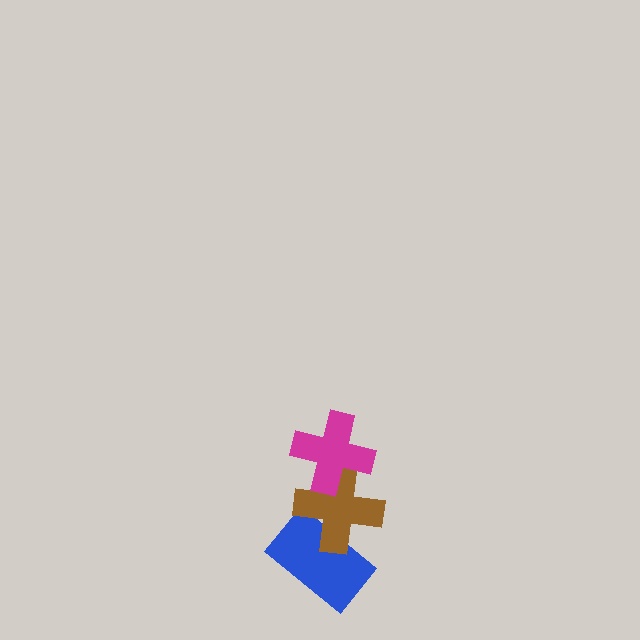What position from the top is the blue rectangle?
The blue rectangle is 3rd from the top.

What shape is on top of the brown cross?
The magenta cross is on top of the brown cross.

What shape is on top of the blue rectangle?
The brown cross is on top of the blue rectangle.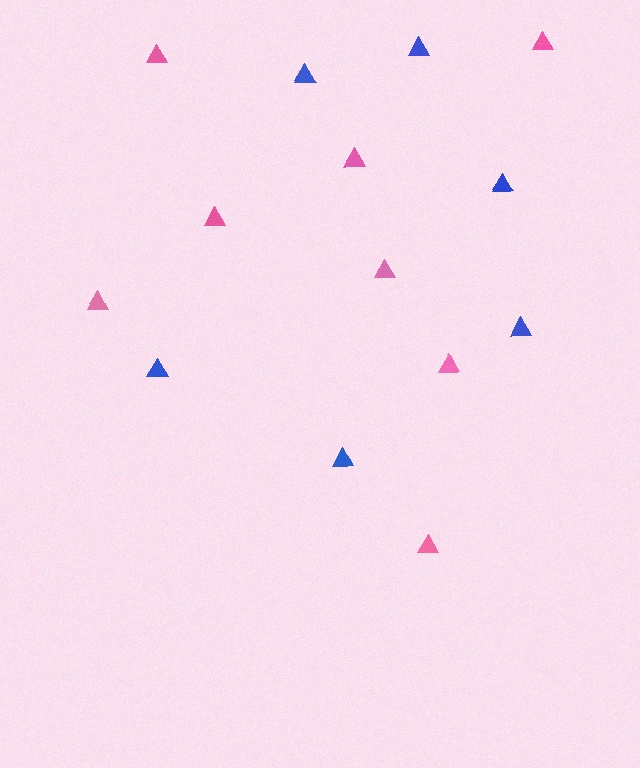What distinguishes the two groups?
There are 2 groups: one group of blue triangles (6) and one group of pink triangles (8).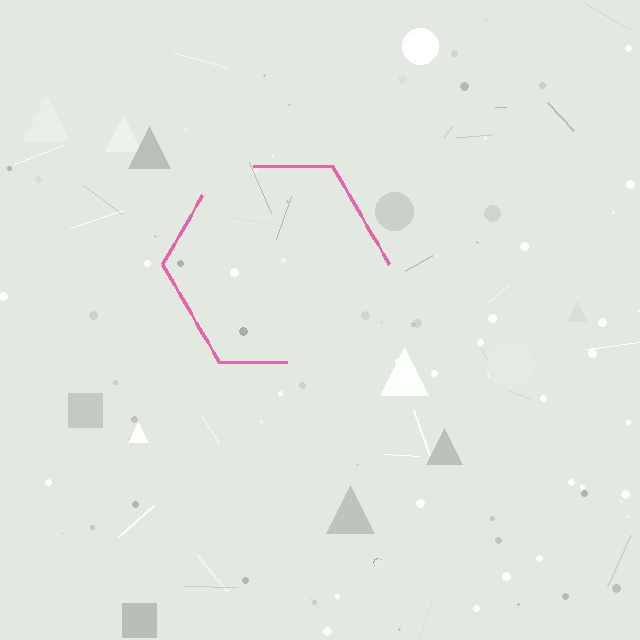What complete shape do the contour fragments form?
The contour fragments form a hexagon.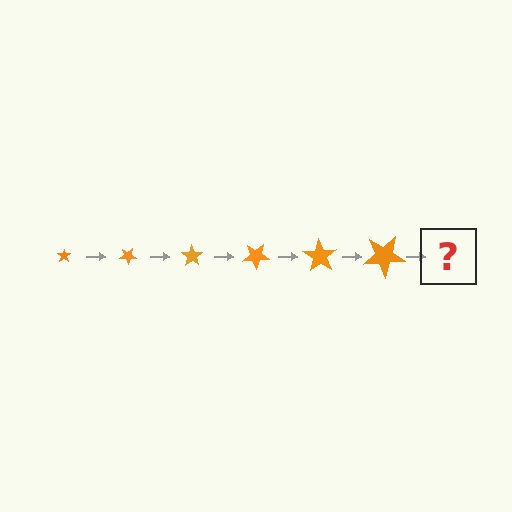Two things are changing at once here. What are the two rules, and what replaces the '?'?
The two rules are that the star grows larger each step and it rotates 35 degrees each step. The '?' should be a star, larger than the previous one and rotated 210 degrees from the start.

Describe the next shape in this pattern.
It should be a star, larger than the previous one and rotated 210 degrees from the start.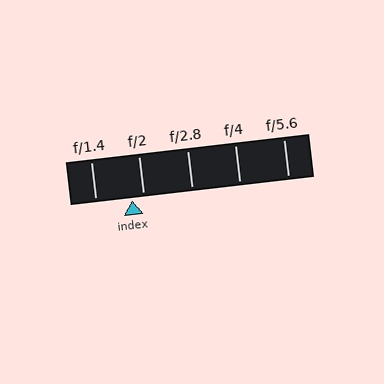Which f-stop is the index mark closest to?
The index mark is closest to f/2.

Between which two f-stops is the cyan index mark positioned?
The index mark is between f/1.4 and f/2.